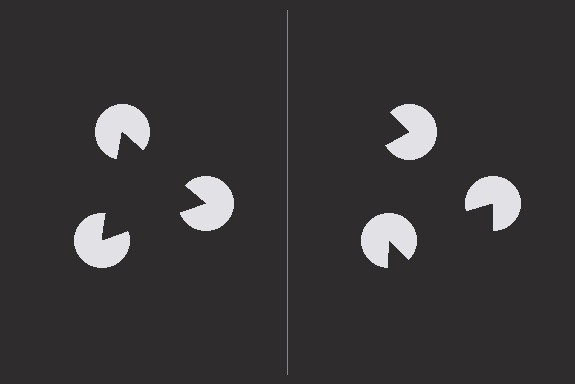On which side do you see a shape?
An illusory triangle appears on the left side. On the right side the wedge cuts are rotated, so no coherent shape forms.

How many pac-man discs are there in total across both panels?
6 — 3 on each side.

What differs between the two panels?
The pac-man discs are positioned identically on both sides; only the wedge orientations differ. On the left they align to a triangle; on the right they are misaligned.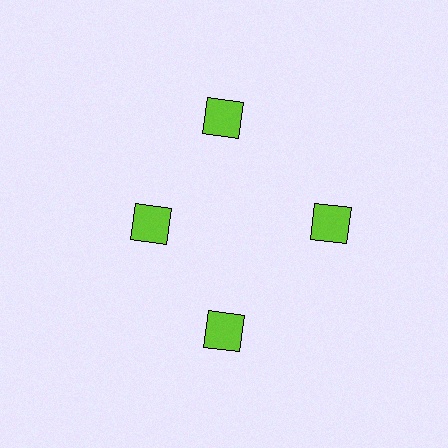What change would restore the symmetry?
The symmetry would be restored by moving it outward, back onto the ring so that all 4 squares sit at equal angles and equal distance from the center.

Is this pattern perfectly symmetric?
No. The 4 lime squares are arranged in a ring, but one element near the 9 o'clock position is pulled inward toward the center, breaking the 4-fold rotational symmetry.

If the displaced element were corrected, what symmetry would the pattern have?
It would have 4-fold rotational symmetry — the pattern would map onto itself every 90 degrees.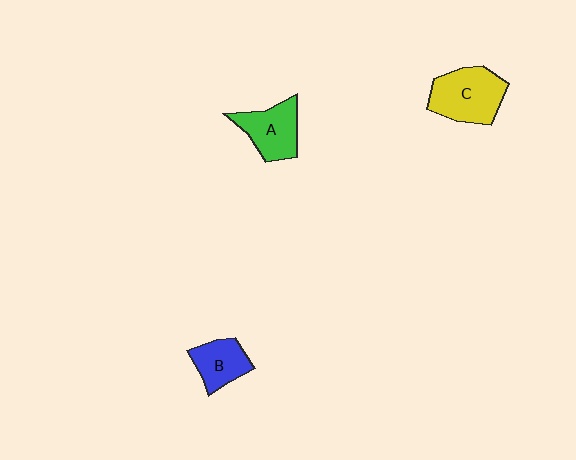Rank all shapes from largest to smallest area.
From largest to smallest: C (yellow), A (green), B (blue).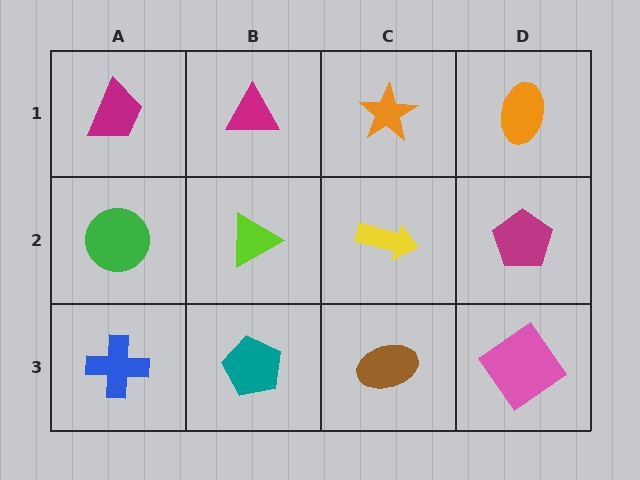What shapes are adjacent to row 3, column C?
A yellow arrow (row 2, column C), a teal pentagon (row 3, column B), a pink diamond (row 3, column D).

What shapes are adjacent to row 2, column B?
A magenta triangle (row 1, column B), a teal pentagon (row 3, column B), a green circle (row 2, column A), a yellow arrow (row 2, column C).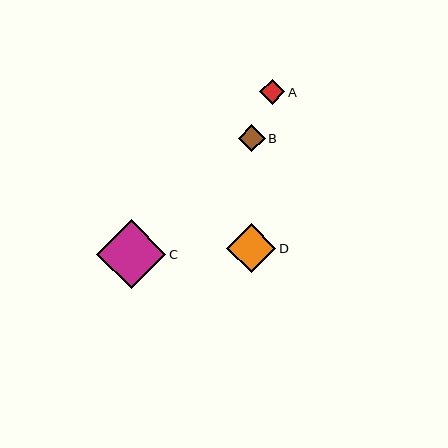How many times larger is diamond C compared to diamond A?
Diamond C is approximately 2.7 times the size of diamond A.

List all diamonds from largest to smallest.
From largest to smallest: C, D, B, A.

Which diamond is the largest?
Diamond C is the largest with a size of approximately 69 pixels.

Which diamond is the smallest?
Diamond A is the smallest with a size of approximately 25 pixels.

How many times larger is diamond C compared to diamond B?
Diamond C is approximately 2.5 times the size of diamond B.